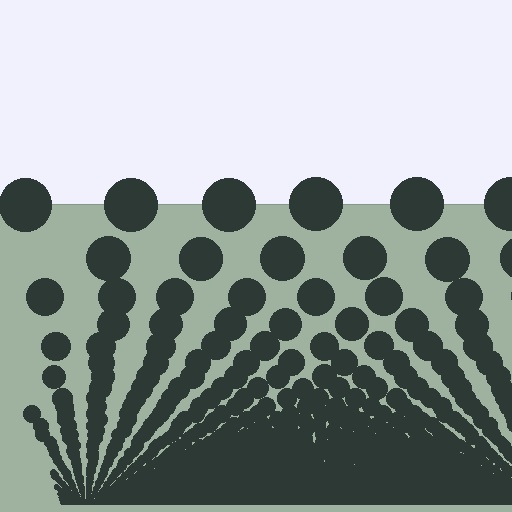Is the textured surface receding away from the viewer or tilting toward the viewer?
The surface appears to tilt toward the viewer. Texture elements get larger and sparser toward the top.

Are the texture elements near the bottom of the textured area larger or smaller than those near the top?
Smaller. The gradient is inverted — elements near the bottom are smaller and denser.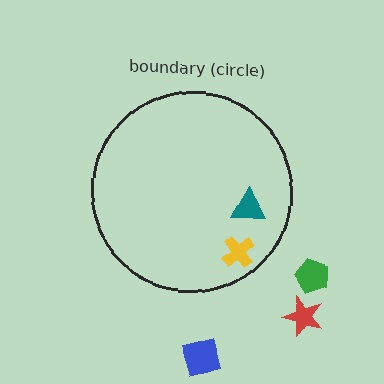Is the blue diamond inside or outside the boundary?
Outside.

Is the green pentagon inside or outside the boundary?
Outside.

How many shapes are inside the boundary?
2 inside, 3 outside.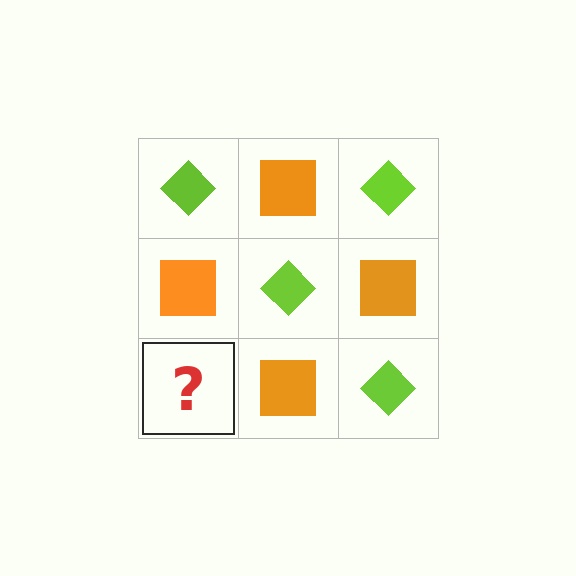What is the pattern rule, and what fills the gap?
The rule is that it alternates lime diamond and orange square in a checkerboard pattern. The gap should be filled with a lime diamond.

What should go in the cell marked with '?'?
The missing cell should contain a lime diamond.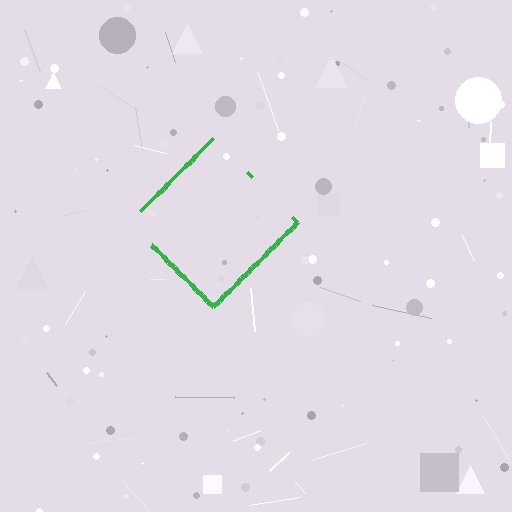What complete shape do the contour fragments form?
The contour fragments form a diamond.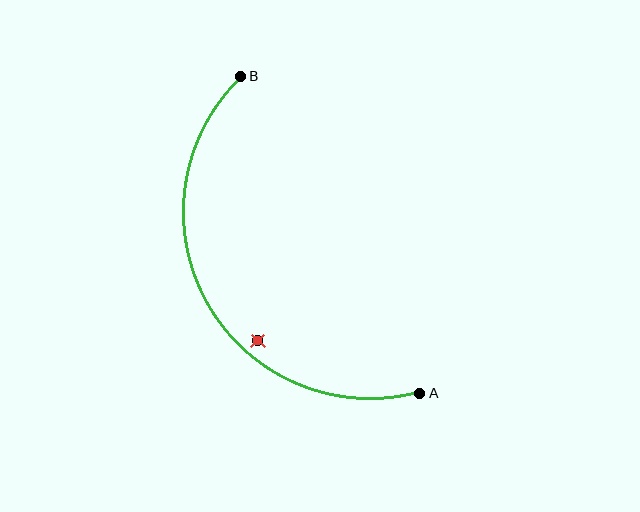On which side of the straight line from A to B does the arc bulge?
The arc bulges to the left of the straight line connecting A and B.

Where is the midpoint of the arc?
The arc midpoint is the point on the curve farthest from the straight line joining A and B. It sits to the left of that line.